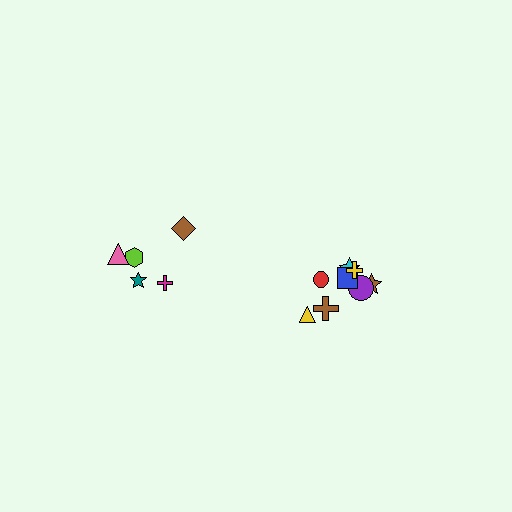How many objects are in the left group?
There are 5 objects.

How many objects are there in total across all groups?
There are 13 objects.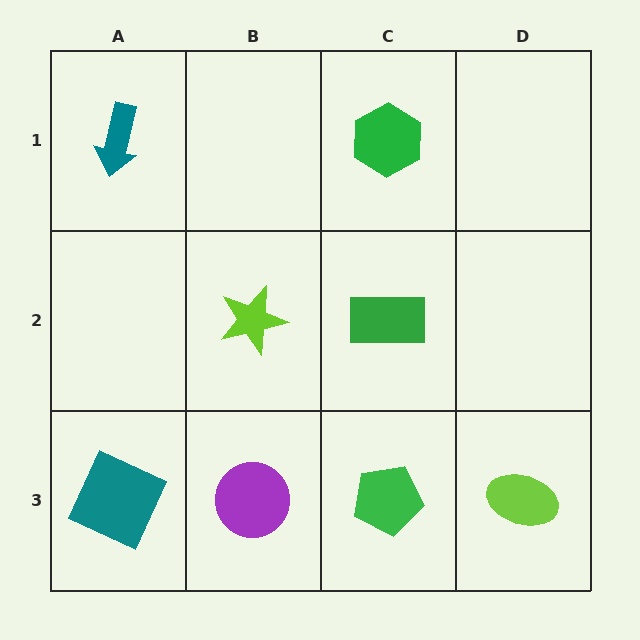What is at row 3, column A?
A teal square.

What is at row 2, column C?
A green rectangle.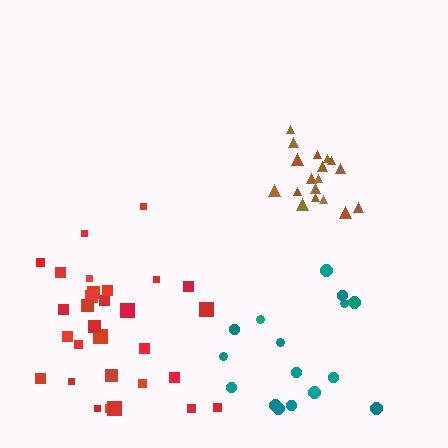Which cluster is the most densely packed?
Brown.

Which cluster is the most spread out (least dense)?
Teal.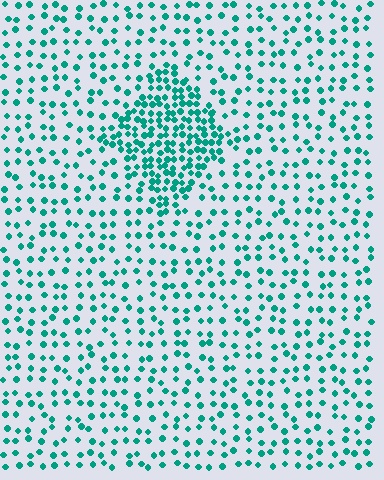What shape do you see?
I see a diamond.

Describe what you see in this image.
The image contains small teal elements arranged at two different densities. A diamond-shaped region is visible where the elements are more densely packed than the surrounding area.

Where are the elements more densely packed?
The elements are more densely packed inside the diamond boundary.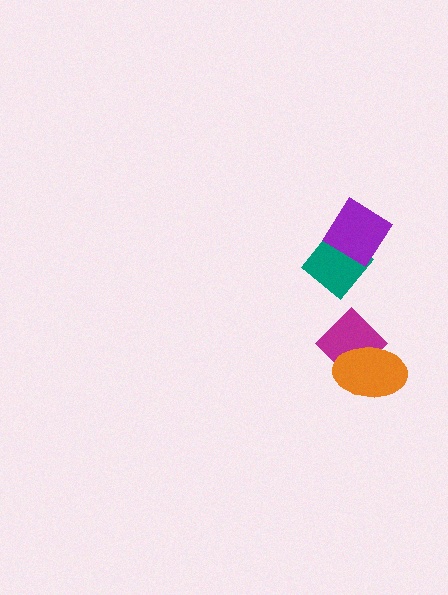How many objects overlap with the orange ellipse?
1 object overlaps with the orange ellipse.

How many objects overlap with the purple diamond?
1 object overlaps with the purple diamond.